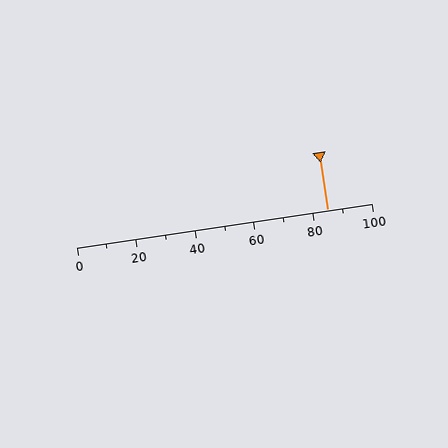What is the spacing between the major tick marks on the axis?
The major ticks are spaced 20 apart.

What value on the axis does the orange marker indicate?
The marker indicates approximately 85.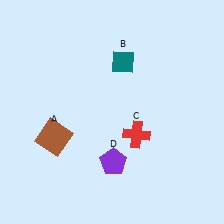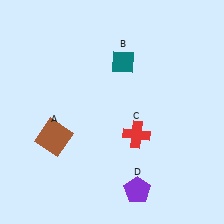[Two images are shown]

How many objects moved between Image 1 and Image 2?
1 object moved between the two images.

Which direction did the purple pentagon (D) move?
The purple pentagon (D) moved down.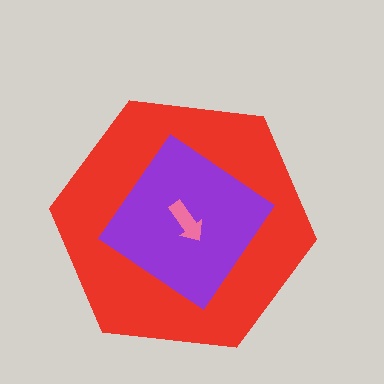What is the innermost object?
The pink arrow.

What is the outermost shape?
The red hexagon.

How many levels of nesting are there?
3.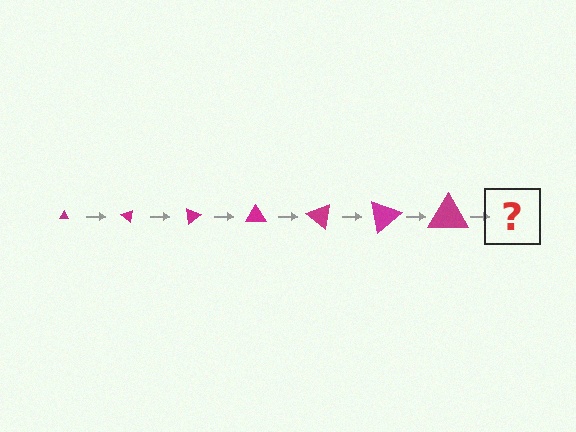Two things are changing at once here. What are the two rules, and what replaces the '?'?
The two rules are that the triangle grows larger each step and it rotates 40 degrees each step. The '?' should be a triangle, larger than the previous one and rotated 280 degrees from the start.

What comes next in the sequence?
The next element should be a triangle, larger than the previous one and rotated 280 degrees from the start.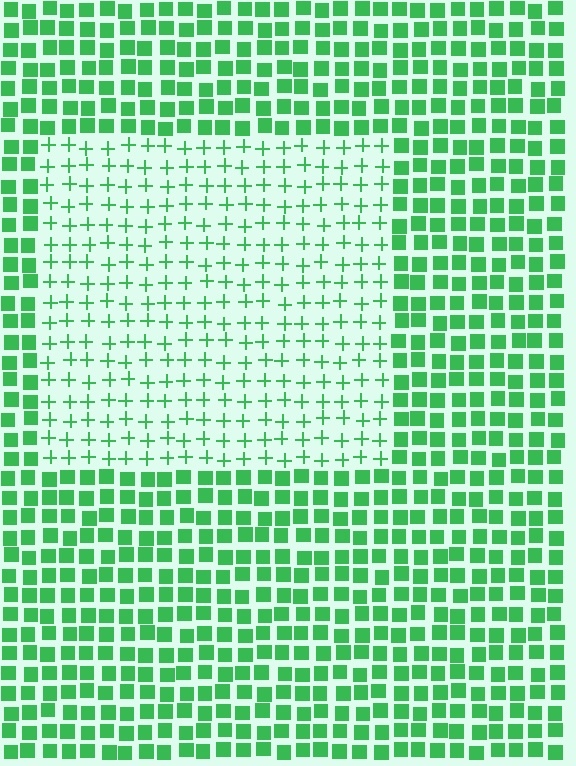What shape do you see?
I see a rectangle.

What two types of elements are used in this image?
The image uses plus signs inside the rectangle region and squares outside it.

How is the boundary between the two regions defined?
The boundary is defined by a change in element shape: plus signs inside vs. squares outside. All elements share the same color and spacing.